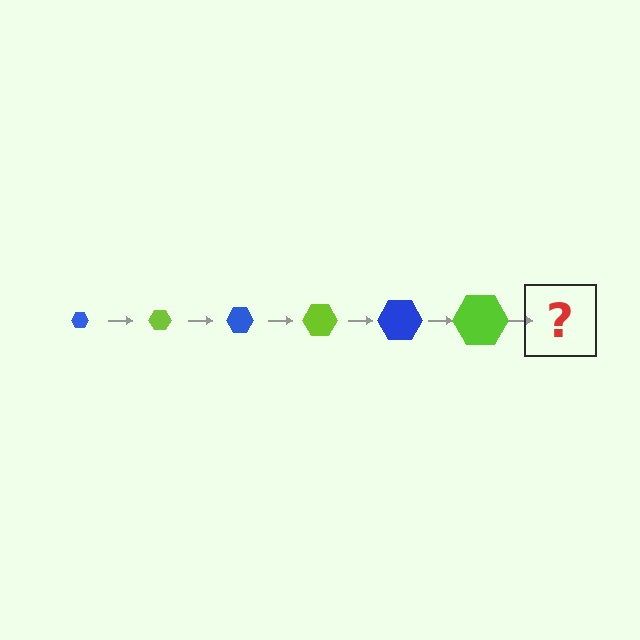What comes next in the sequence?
The next element should be a blue hexagon, larger than the previous one.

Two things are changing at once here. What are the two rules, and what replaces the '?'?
The two rules are that the hexagon grows larger each step and the color cycles through blue and lime. The '?' should be a blue hexagon, larger than the previous one.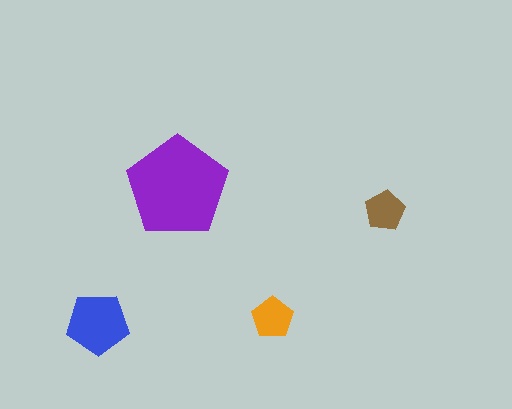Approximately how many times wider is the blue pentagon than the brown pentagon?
About 1.5 times wider.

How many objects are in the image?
There are 4 objects in the image.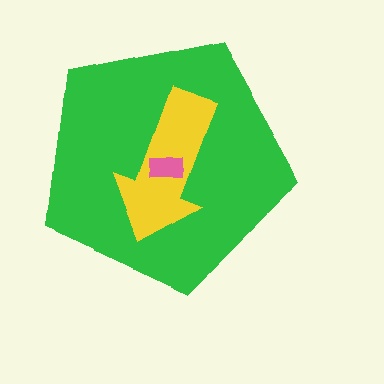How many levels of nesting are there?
3.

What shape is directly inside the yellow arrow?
The pink rectangle.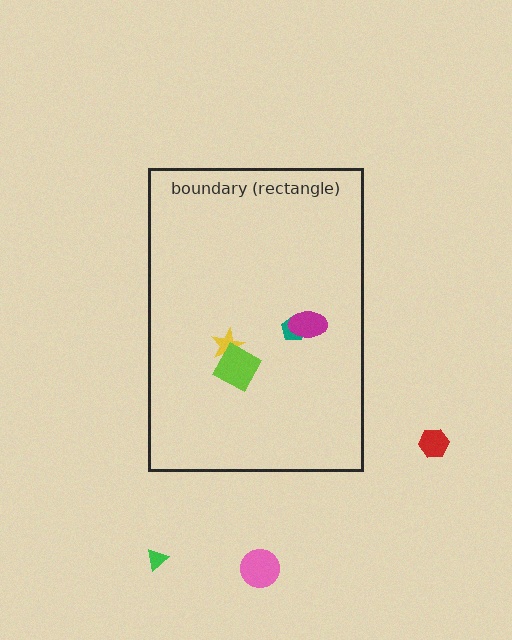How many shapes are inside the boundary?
4 inside, 3 outside.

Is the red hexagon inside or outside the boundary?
Outside.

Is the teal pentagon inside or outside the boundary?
Inside.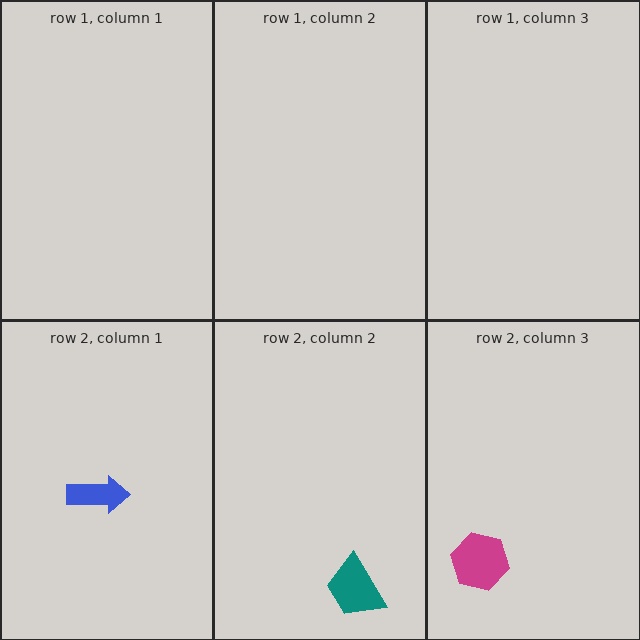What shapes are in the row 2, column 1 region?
The blue arrow.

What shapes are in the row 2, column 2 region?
The teal trapezoid.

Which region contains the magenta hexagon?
The row 2, column 3 region.